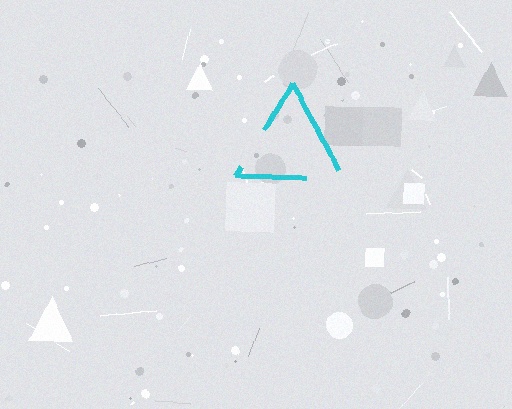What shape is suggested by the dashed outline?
The dashed outline suggests a triangle.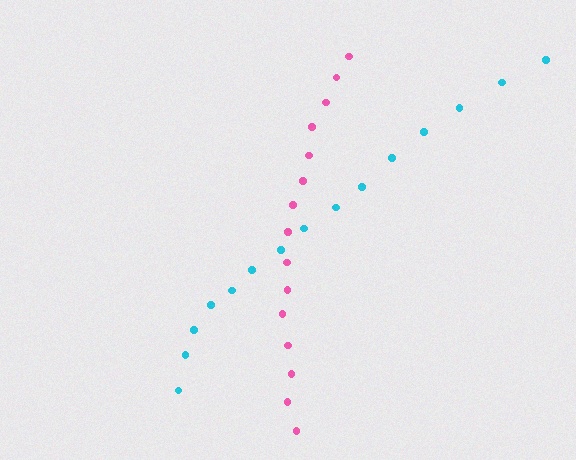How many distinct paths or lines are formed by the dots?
There are 2 distinct paths.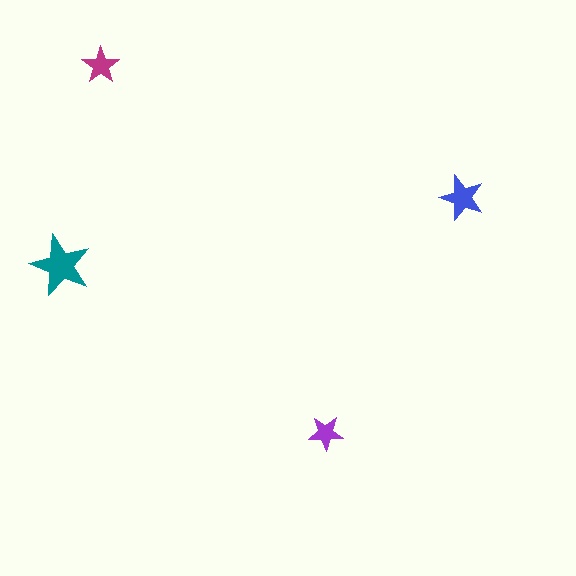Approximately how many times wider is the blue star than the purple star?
About 1.5 times wider.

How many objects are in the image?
There are 4 objects in the image.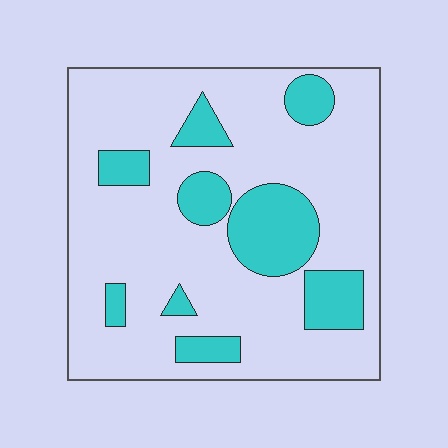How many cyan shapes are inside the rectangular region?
9.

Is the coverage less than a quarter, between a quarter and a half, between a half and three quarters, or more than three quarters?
Less than a quarter.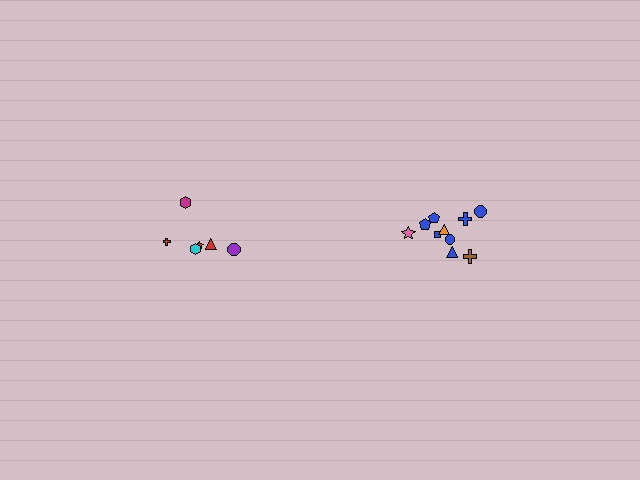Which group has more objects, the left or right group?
The right group.